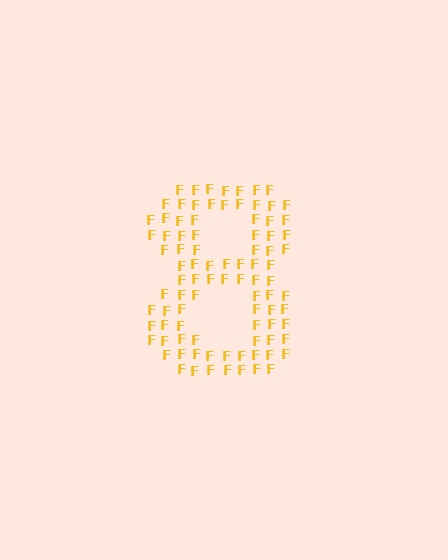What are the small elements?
The small elements are letter F's.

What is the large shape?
The large shape is the digit 8.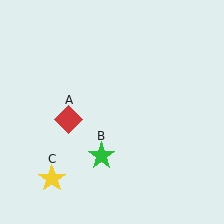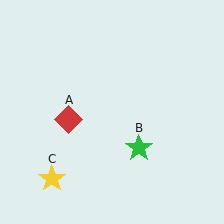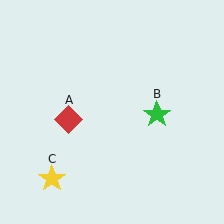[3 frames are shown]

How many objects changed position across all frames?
1 object changed position: green star (object B).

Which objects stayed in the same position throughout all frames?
Red diamond (object A) and yellow star (object C) remained stationary.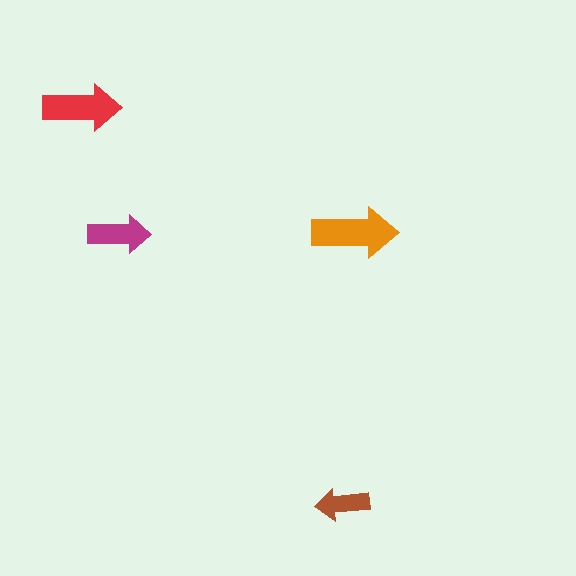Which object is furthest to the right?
The orange arrow is rightmost.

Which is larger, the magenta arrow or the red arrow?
The red one.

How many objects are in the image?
There are 4 objects in the image.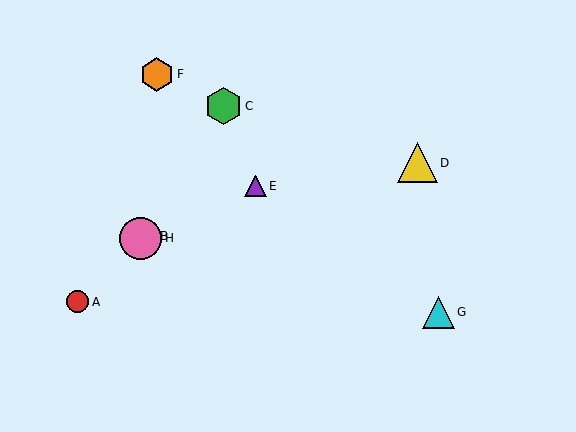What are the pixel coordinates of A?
Object A is at (78, 302).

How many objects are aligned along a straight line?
3 objects (B, E, H) are aligned along a straight line.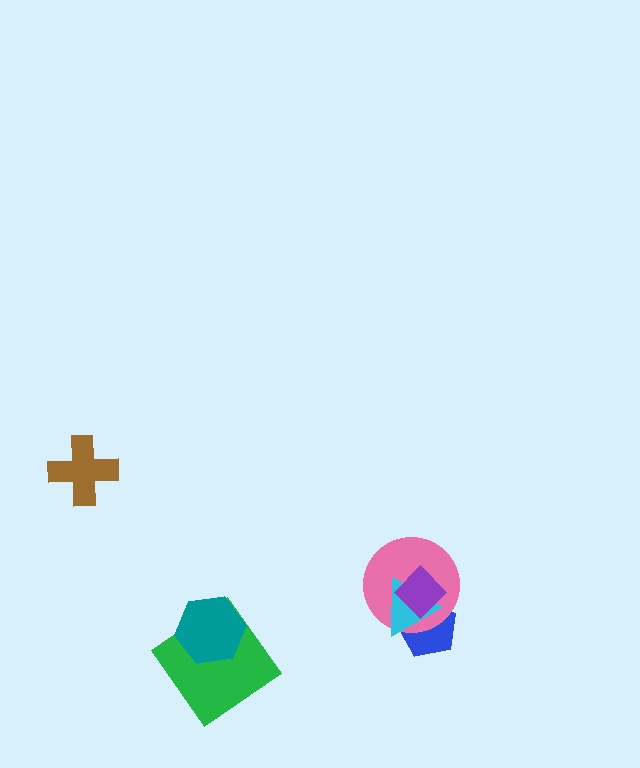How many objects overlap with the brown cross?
0 objects overlap with the brown cross.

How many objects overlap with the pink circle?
3 objects overlap with the pink circle.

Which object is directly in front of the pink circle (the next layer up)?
The cyan triangle is directly in front of the pink circle.